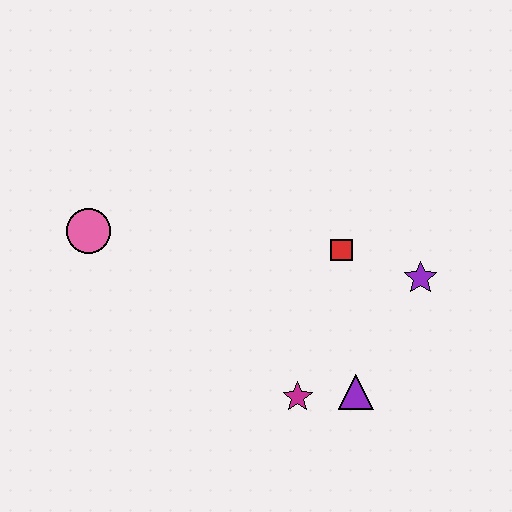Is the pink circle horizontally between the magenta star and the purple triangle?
No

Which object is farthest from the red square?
The pink circle is farthest from the red square.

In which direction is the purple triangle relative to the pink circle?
The purple triangle is to the right of the pink circle.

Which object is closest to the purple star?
The red square is closest to the purple star.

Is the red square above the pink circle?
No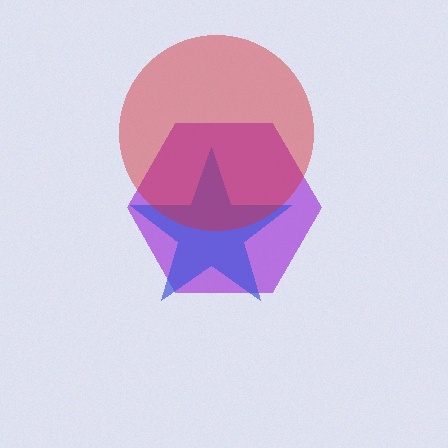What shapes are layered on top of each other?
The layered shapes are: a purple hexagon, a blue star, a red circle.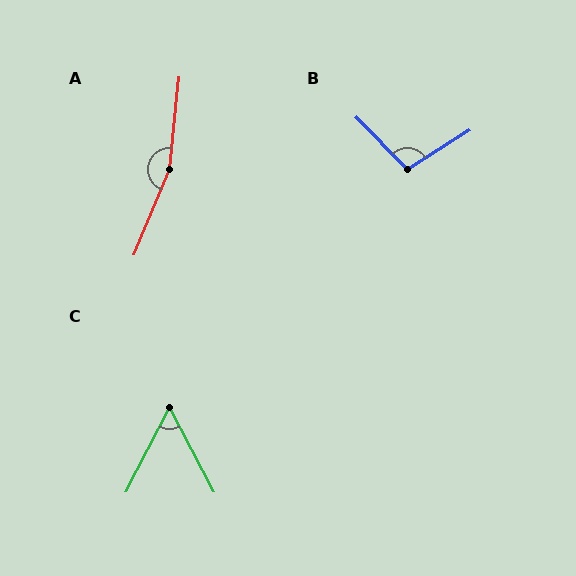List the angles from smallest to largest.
C (55°), B (102°), A (164°).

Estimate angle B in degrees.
Approximately 102 degrees.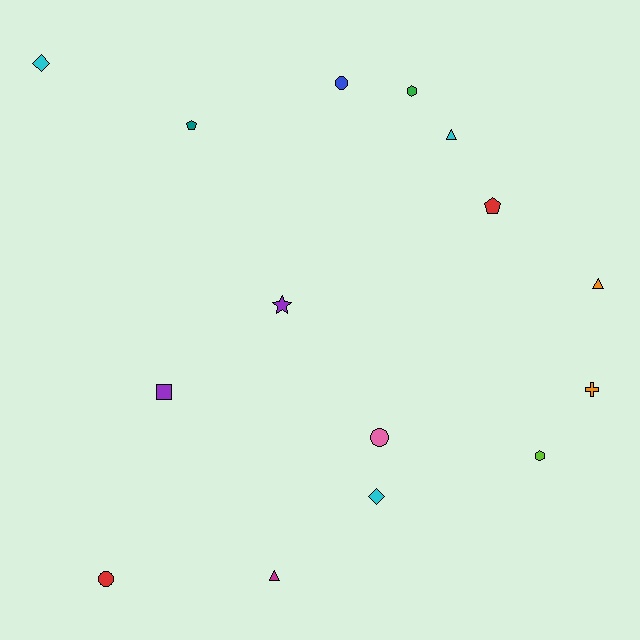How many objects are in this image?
There are 15 objects.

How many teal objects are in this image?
There is 1 teal object.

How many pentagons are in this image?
There are 2 pentagons.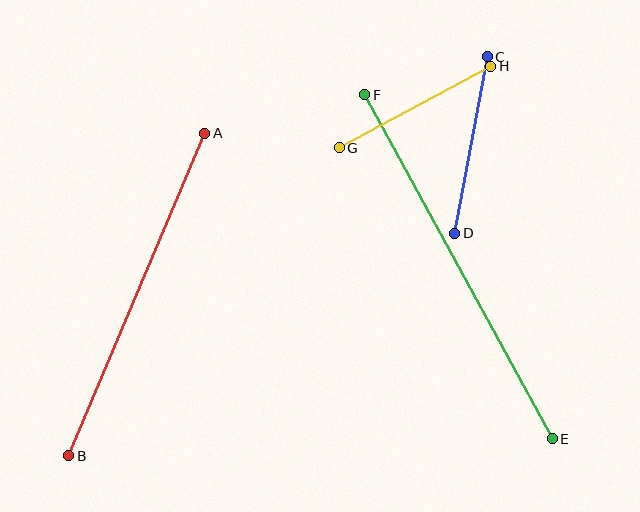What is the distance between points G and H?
The distance is approximately 172 pixels.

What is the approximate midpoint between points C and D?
The midpoint is at approximately (471, 145) pixels.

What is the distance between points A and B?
The distance is approximately 350 pixels.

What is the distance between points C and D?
The distance is approximately 179 pixels.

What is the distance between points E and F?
The distance is approximately 392 pixels.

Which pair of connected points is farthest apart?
Points E and F are farthest apart.